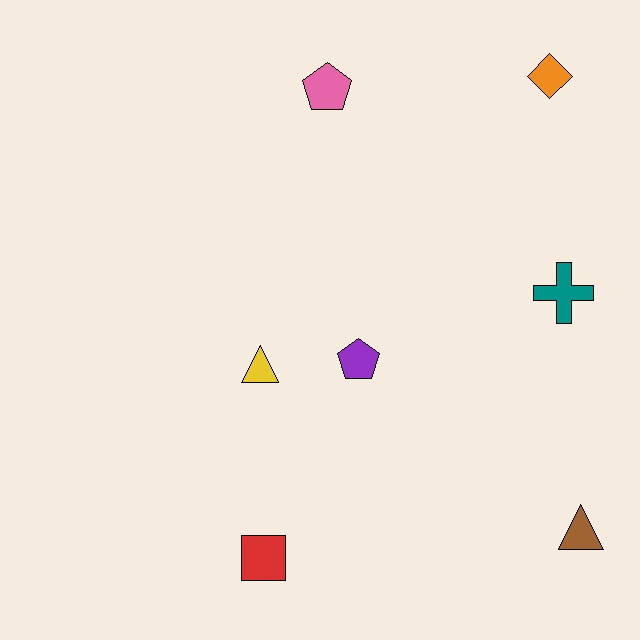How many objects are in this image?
There are 7 objects.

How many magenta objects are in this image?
There are no magenta objects.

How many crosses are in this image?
There is 1 cross.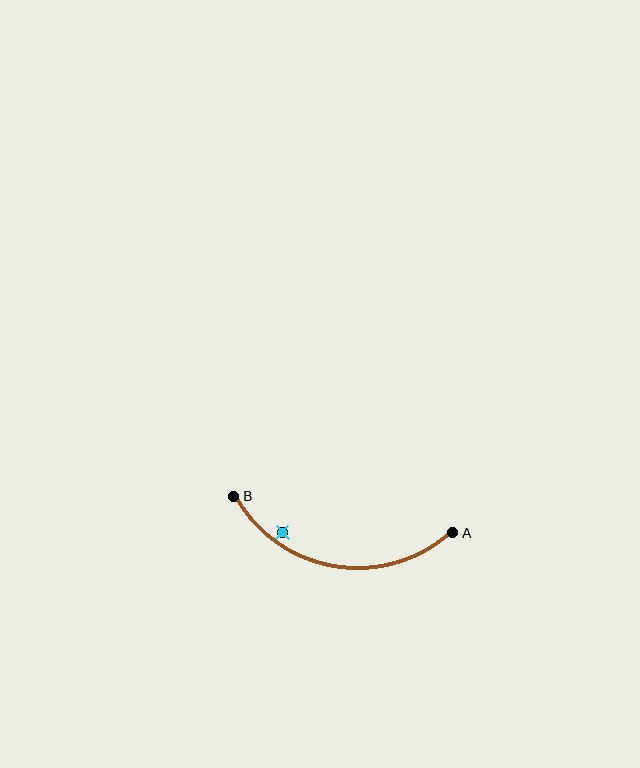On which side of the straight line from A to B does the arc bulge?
The arc bulges below the straight line connecting A and B.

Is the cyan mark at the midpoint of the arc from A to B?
No — the cyan mark does not lie on the arc at all. It sits slightly inside the curve.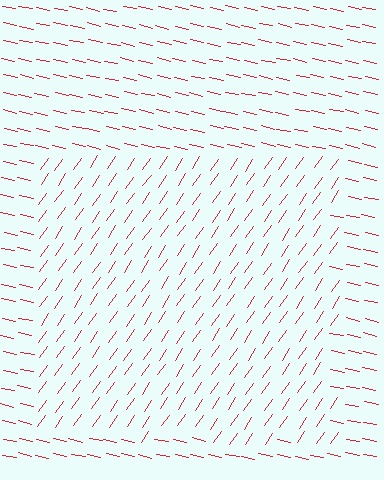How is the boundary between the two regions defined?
The boundary is defined purely by a change in line orientation (approximately 68 degrees difference). All lines are the same color and thickness.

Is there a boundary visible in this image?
Yes, there is a texture boundary formed by a change in line orientation.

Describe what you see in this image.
The image is filled with small red line segments. A rectangle region in the image has lines oriented differently from the surrounding lines, creating a visible texture boundary.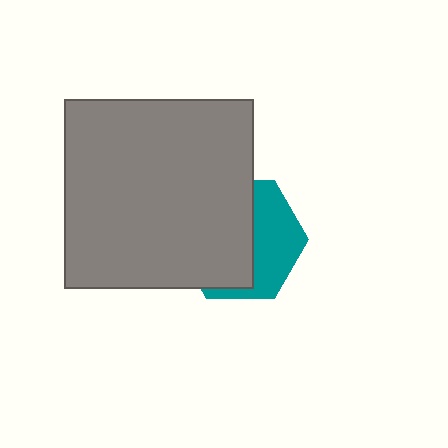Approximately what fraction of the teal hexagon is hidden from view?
Roughly 59% of the teal hexagon is hidden behind the gray square.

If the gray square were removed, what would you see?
You would see the complete teal hexagon.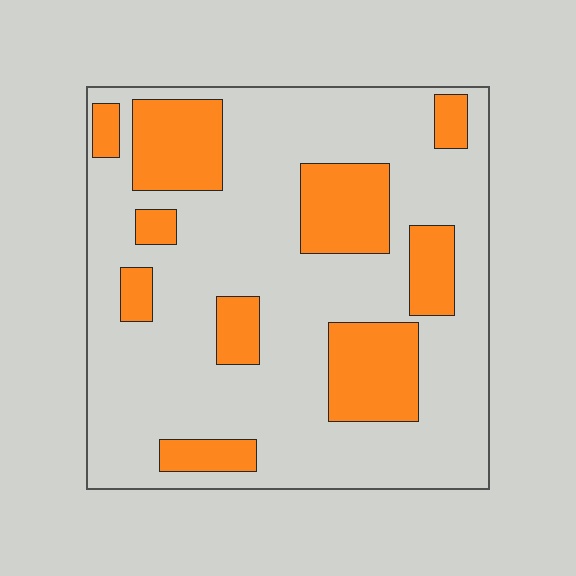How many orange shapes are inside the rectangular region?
10.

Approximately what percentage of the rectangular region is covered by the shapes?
Approximately 25%.